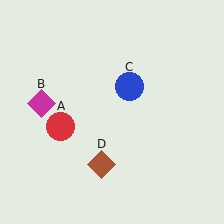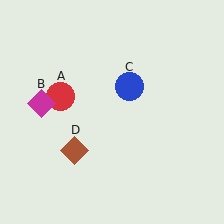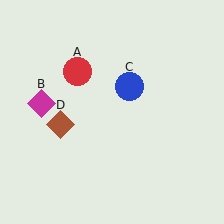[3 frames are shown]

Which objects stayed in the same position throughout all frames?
Magenta diamond (object B) and blue circle (object C) remained stationary.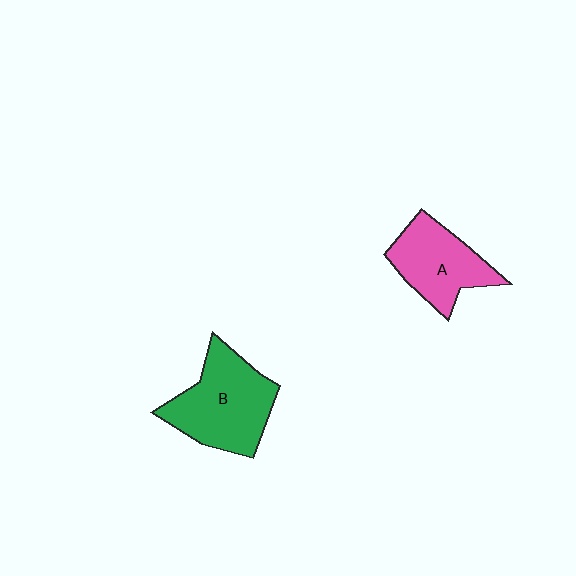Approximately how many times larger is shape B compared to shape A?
Approximately 1.3 times.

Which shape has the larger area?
Shape B (green).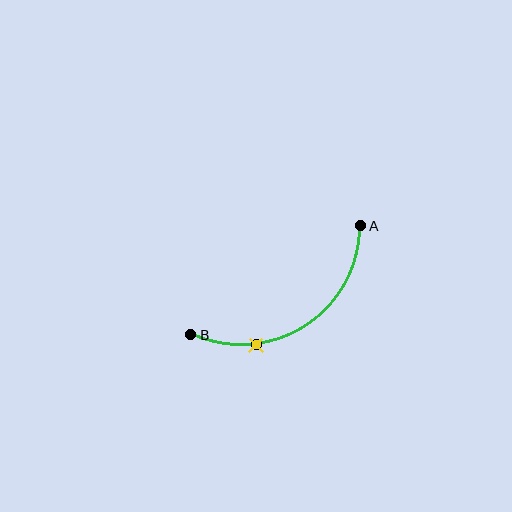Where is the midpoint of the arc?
The arc midpoint is the point on the curve farthest from the straight line joining A and B. It sits below that line.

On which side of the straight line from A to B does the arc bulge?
The arc bulges below the straight line connecting A and B.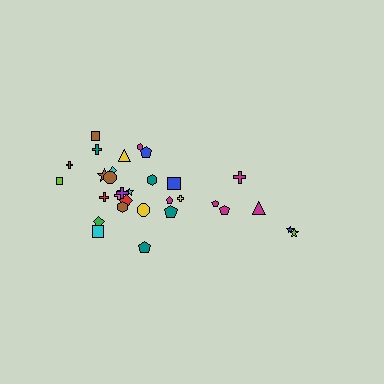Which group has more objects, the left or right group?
The left group.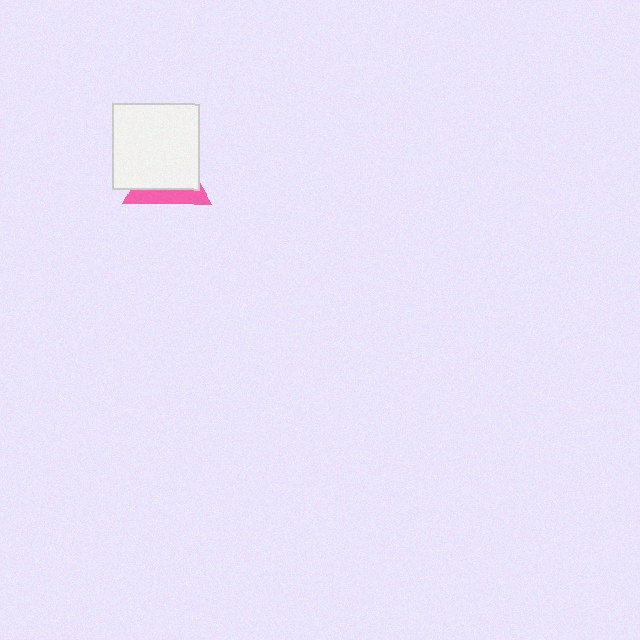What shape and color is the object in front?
The object in front is a white square.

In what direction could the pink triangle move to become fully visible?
The pink triangle could move toward the lower-right. That would shift it out from behind the white square entirely.